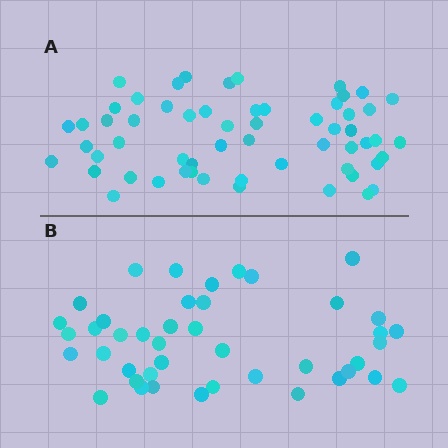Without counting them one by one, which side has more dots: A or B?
Region A (the top region) has more dots.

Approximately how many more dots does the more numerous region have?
Region A has approximately 15 more dots than region B.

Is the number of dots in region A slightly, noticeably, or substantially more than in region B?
Region A has noticeably more, but not dramatically so. The ratio is roughly 1.3 to 1.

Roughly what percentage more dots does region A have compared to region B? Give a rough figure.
About 35% more.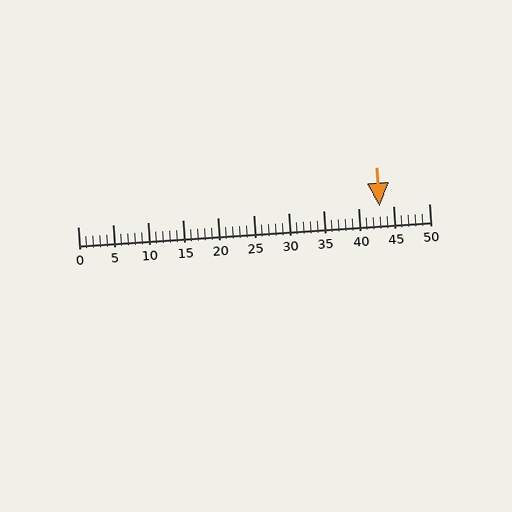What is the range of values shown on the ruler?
The ruler shows values from 0 to 50.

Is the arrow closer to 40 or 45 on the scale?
The arrow is closer to 45.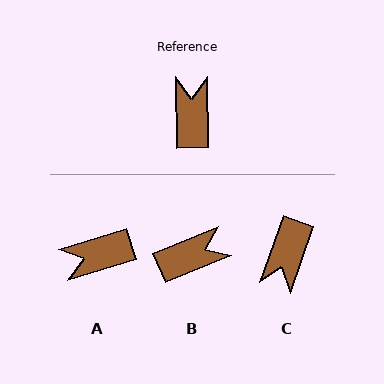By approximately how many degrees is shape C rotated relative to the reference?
Approximately 160 degrees counter-clockwise.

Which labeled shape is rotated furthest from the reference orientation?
C, about 160 degrees away.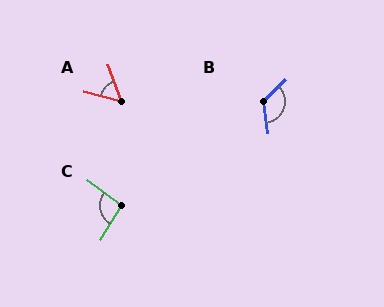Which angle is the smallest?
A, at approximately 56 degrees.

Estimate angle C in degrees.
Approximately 95 degrees.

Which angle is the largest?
B, at approximately 127 degrees.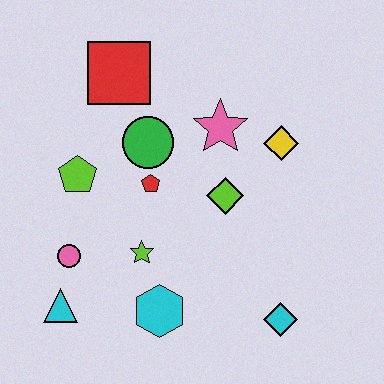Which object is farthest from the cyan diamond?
The red square is farthest from the cyan diamond.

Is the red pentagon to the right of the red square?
Yes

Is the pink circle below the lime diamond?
Yes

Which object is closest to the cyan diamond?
The cyan hexagon is closest to the cyan diamond.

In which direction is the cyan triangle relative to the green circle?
The cyan triangle is below the green circle.